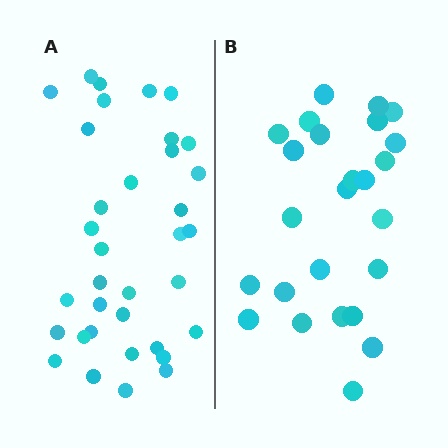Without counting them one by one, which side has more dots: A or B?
Region A (the left region) has more dots.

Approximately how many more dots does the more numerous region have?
Region A has roughly 10 or so more dots than region B.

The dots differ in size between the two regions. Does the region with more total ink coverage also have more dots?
No. Region B has more total ink coverage because its dots are larger, but region A actually contains more individual dots. Total area can be misleading — the number of items is what matters here.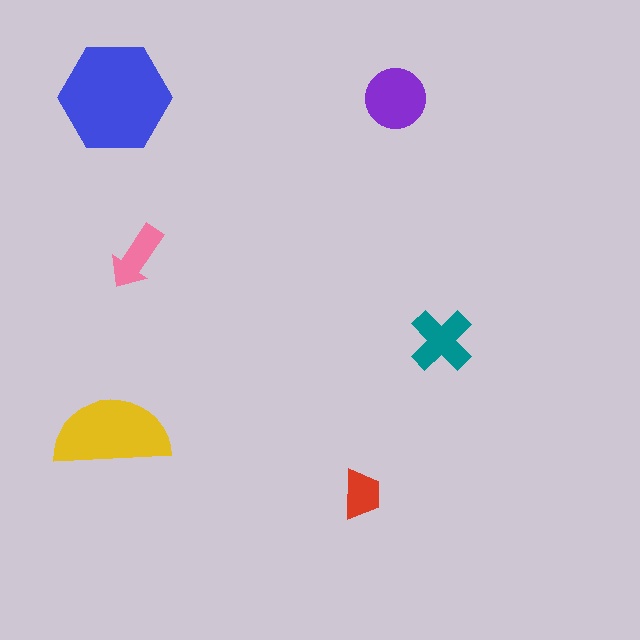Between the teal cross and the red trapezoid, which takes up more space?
The teal cross.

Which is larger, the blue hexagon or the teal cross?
The blue hexagon.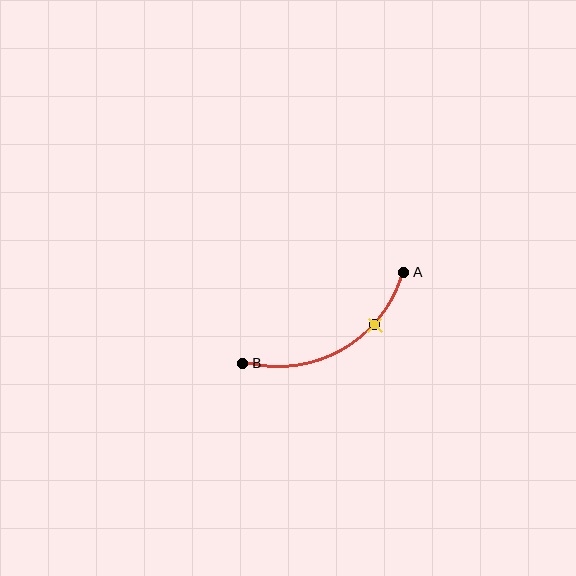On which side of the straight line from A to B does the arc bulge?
The arc bulges below the straight line connecting A and B.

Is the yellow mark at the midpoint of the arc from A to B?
No. The yellow mark lies on the arc but is closer to endpoint A. The arc midpoint would be at the point on the curve equidistant along the arc from both A and B.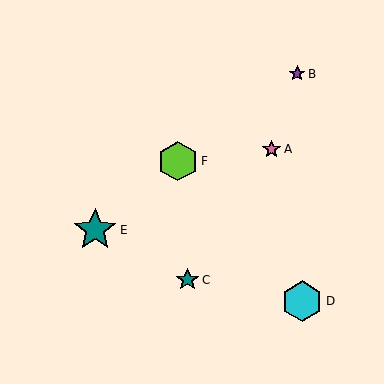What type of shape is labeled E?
Shape E is a teal star.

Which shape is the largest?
The teal star (labeled E) is the largest.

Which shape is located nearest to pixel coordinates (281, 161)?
The pink star (labeled A) at (271, 149) is nearest to that location.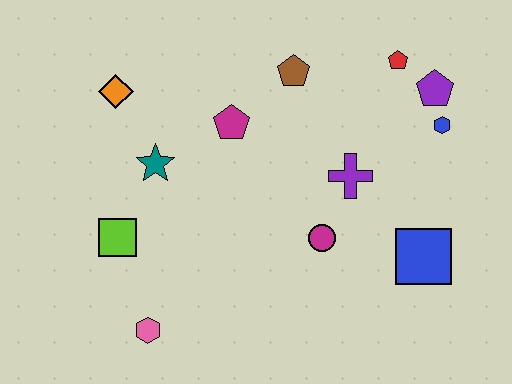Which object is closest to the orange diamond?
The teal star is closest to the orange diamond.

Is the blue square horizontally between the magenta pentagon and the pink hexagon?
No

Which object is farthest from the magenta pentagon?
The blue square is farthest from the magenta pentagon.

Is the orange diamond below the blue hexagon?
No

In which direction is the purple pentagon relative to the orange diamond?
The purple pentagon is to the right of the orange diamond.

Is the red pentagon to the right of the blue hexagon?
No